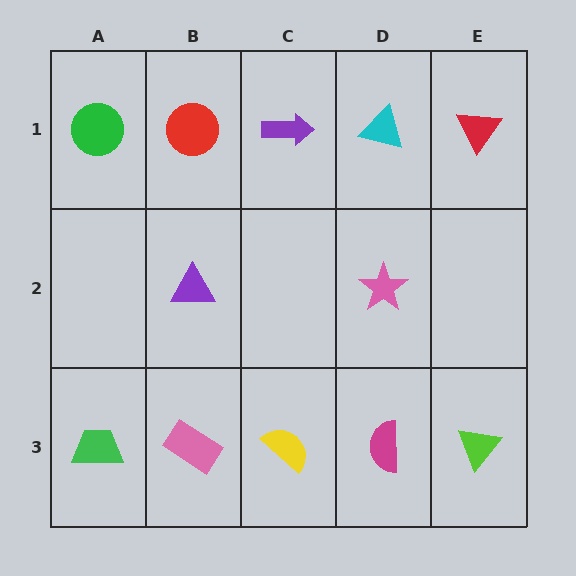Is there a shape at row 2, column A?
No, that cell is empty.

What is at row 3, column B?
A pink rectangle.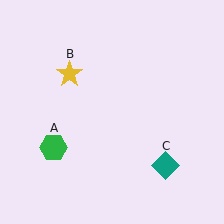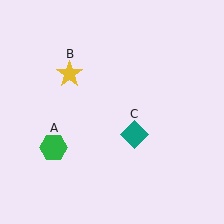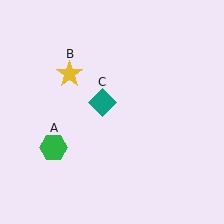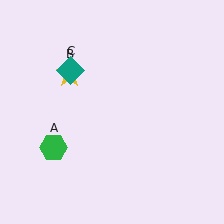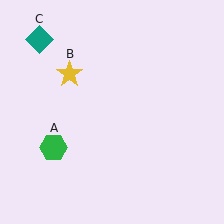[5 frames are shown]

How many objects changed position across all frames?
1 object changed position: teal diamond (object C).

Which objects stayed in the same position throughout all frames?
Green hexagon (object A) and yellow star (object B) remained stationary.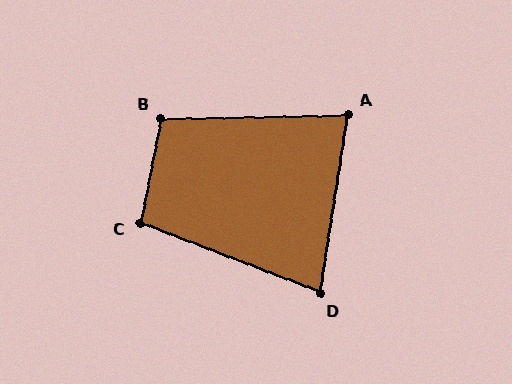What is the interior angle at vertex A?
Approximately 80 degrees (acute).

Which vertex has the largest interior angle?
B, at approximately 102 degrees.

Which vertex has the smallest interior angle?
D, at approximately 78 degrees.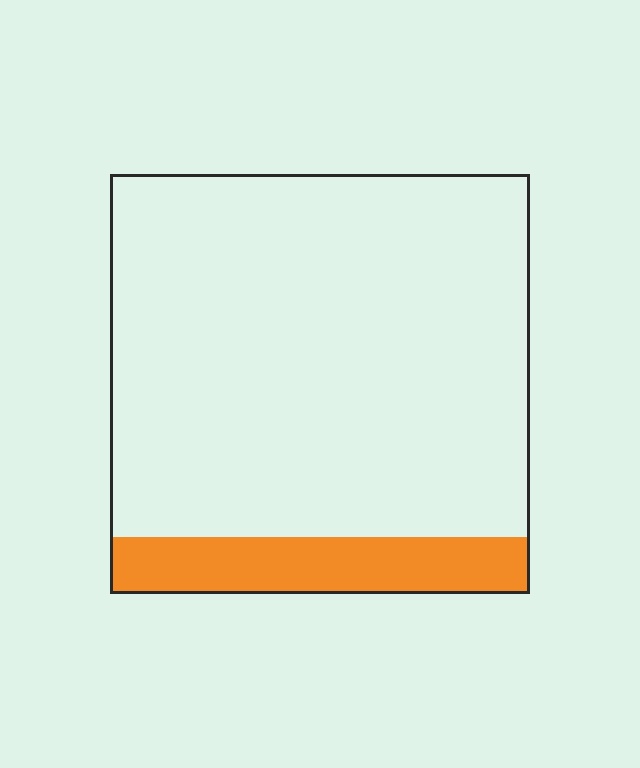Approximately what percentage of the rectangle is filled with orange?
Approximately 15%.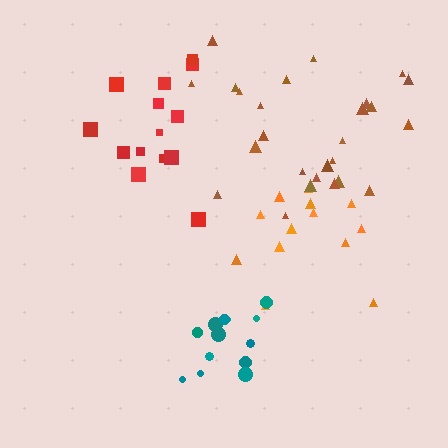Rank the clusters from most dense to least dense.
teal, red, brown, orange.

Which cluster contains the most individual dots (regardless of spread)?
Brown (26).